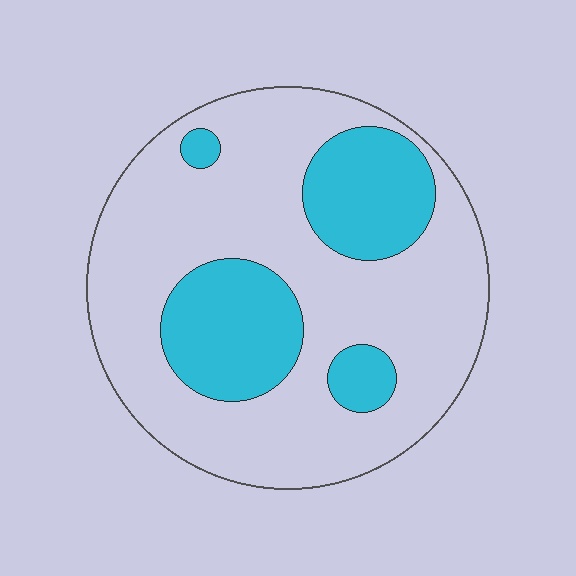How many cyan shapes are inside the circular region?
4.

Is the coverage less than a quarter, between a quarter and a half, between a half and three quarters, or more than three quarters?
Between a quarter and a half.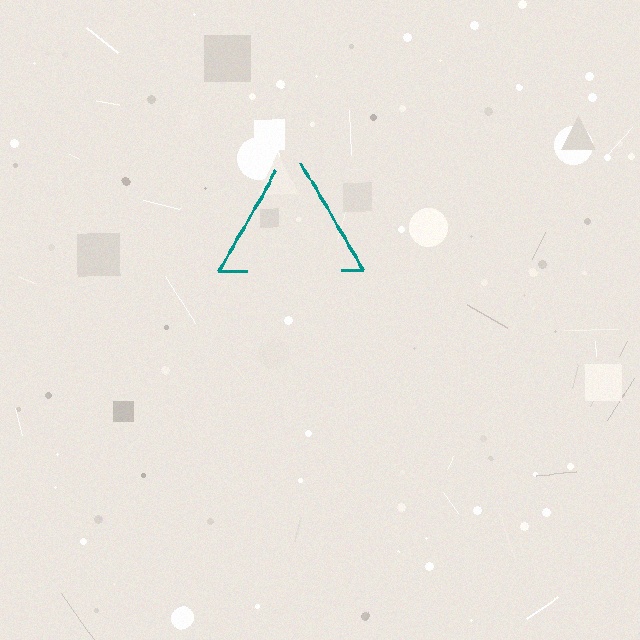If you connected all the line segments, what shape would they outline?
They would outline a triangle.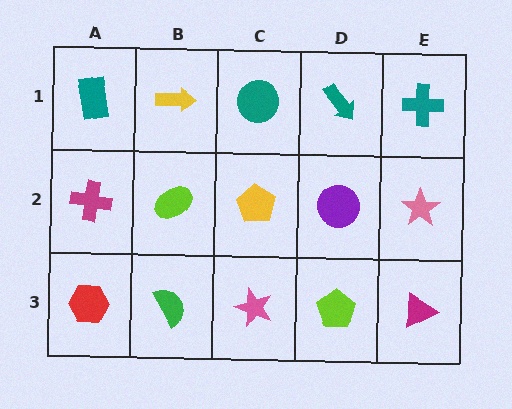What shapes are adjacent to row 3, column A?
A magenta cross (row 2, column A), a green semicircle (row 3, column B).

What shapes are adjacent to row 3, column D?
A purple circle (row 2, column D), a pink star (row 3, column C), a magenta triangle (row 3, column E).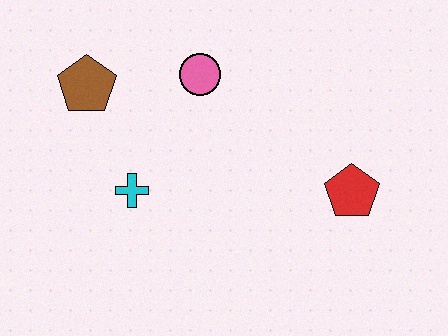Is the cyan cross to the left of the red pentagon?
Yes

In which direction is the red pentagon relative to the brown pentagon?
The red pentagon is to the right of the brown pentagon.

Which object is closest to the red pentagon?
The pink circle is closest to the red pentagon.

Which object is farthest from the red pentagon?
The brown pentagon is farthest from the red pentagon.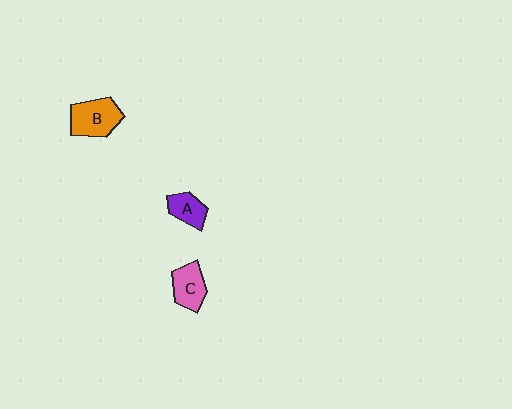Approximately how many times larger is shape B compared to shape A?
Approximately 1.6 times.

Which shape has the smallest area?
Shape A (purple).